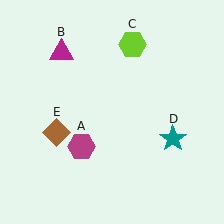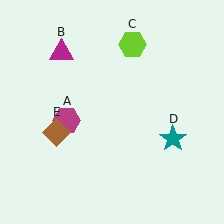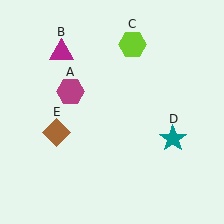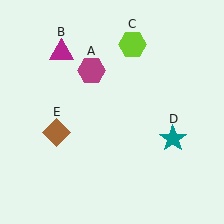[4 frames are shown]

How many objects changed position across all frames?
1 object changed position: magenta hexagon (object A).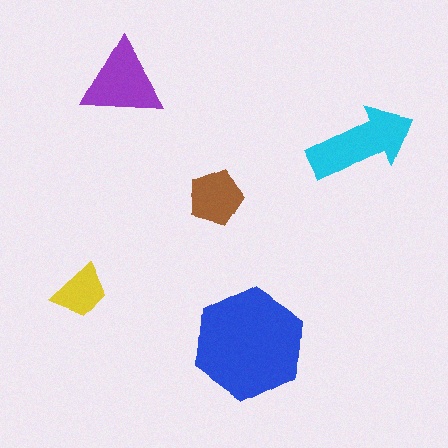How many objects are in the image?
There are 5 objects in the image.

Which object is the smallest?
The yellow trapezoid.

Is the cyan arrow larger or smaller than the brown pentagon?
Larger.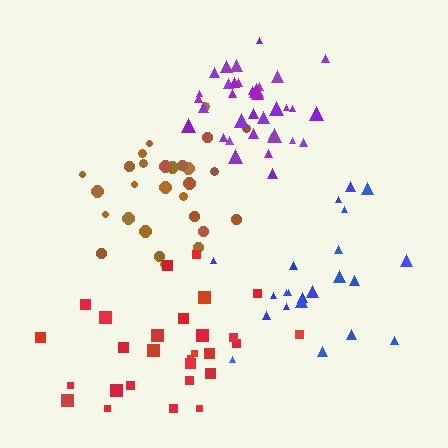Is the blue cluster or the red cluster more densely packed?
Blue.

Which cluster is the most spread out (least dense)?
Red.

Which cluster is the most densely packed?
Purple.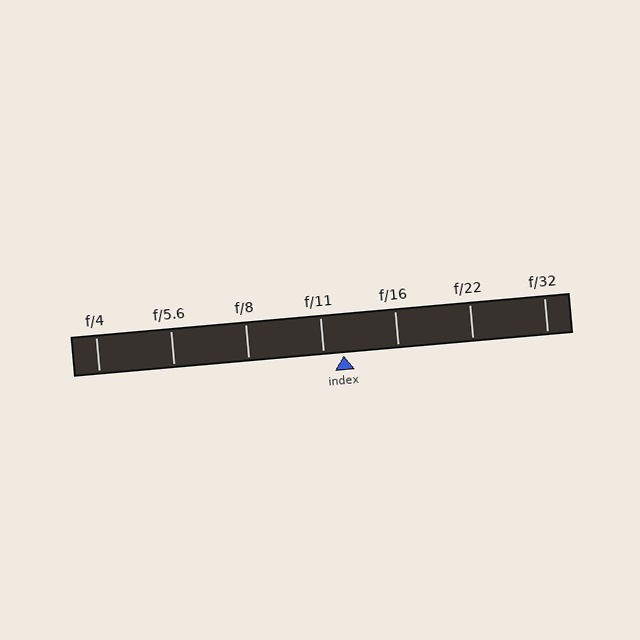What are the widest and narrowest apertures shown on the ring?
The widest aperture shown is f/4 and the narrowest is f/32.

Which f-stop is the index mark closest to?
The index mark is closest to f/11.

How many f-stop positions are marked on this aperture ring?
There are 7 f-stop positions marked.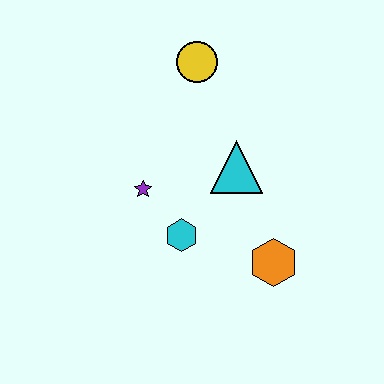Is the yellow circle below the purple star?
No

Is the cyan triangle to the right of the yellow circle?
Yes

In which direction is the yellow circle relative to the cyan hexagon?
The yellow circle is above the cyan hexagon.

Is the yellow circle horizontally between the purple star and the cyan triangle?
Yes